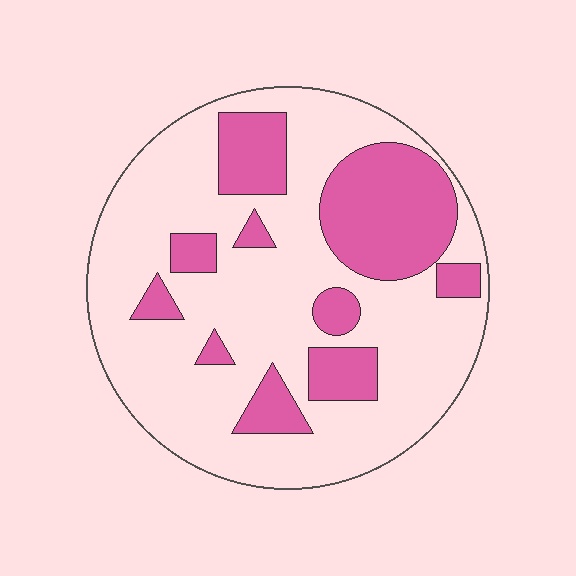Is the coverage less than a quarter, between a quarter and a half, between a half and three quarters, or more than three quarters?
Between a quarter and a half.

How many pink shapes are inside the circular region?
10.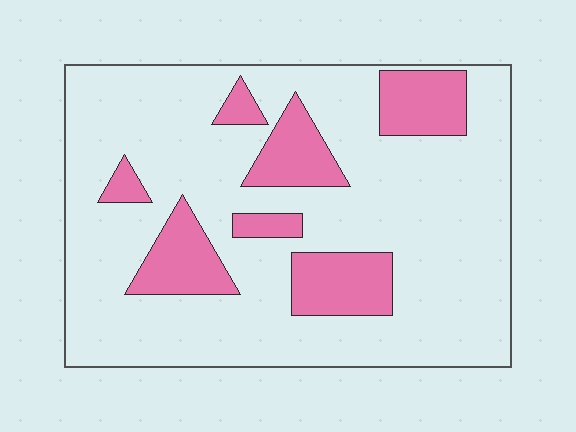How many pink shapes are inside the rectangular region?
7.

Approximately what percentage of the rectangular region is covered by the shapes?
Approximately 20%.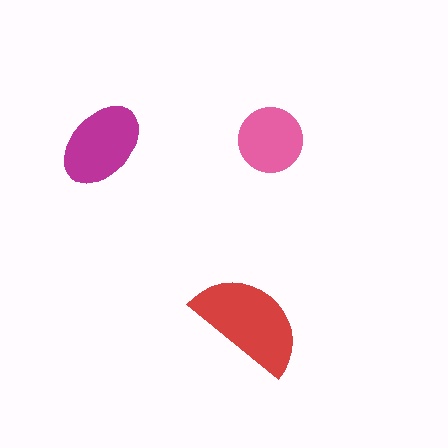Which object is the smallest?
The pink circle.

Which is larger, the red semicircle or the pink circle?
The red semicircle.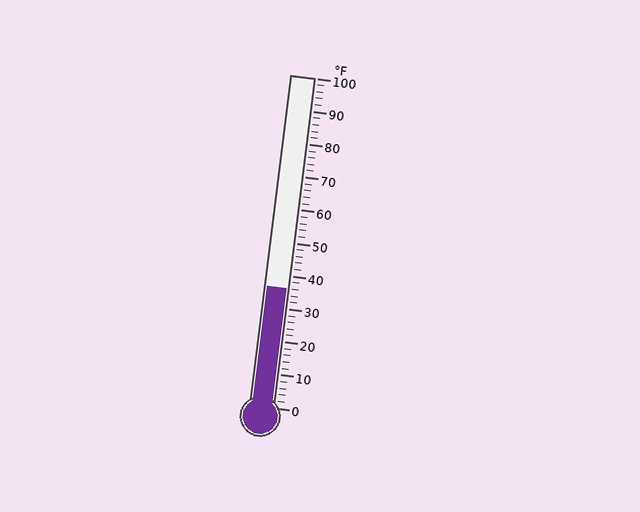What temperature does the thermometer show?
The thermometer shows approximately 36°F.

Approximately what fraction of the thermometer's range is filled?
The thermometer is filled to approximately 35% of its range.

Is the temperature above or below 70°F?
The temperature is below 70°F.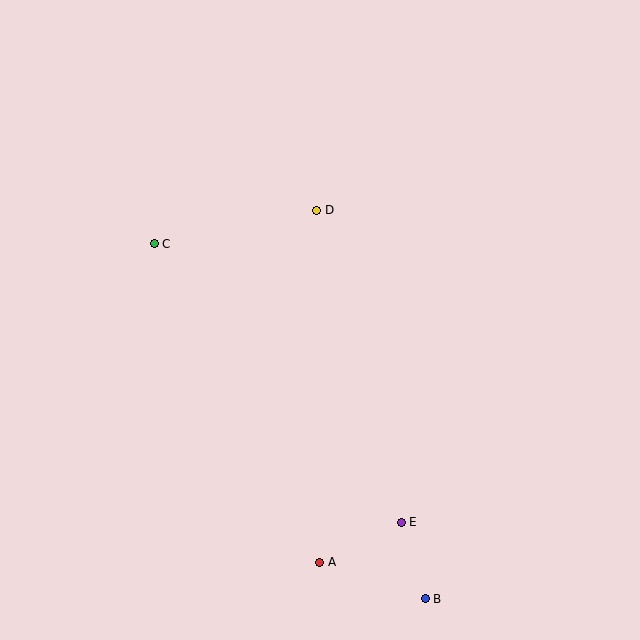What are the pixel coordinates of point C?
Point C is at (154, 244).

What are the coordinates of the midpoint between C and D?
The midpoint between C and D is at (235, 227).